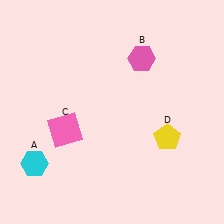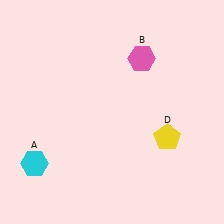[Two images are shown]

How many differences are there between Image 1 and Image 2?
There is 1 difference between the two images.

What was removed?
The pink square (C) was removed in Image 2.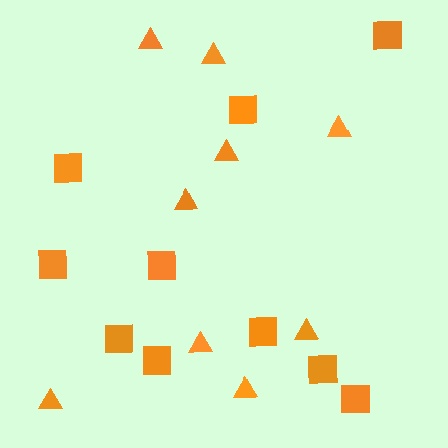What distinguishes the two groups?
There are 2 groups: one group of triangles (9) and one group of squares (10).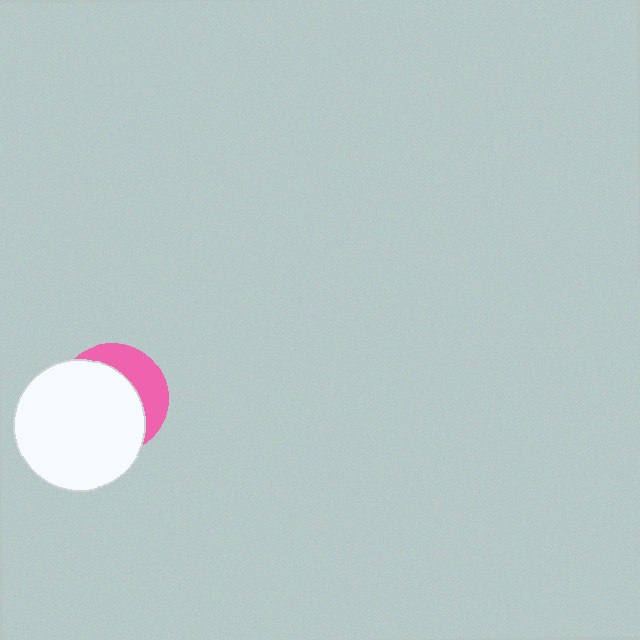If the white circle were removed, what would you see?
You would see the complete pink circle.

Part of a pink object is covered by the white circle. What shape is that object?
It is a circle.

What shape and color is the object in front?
The object in front is a white circle.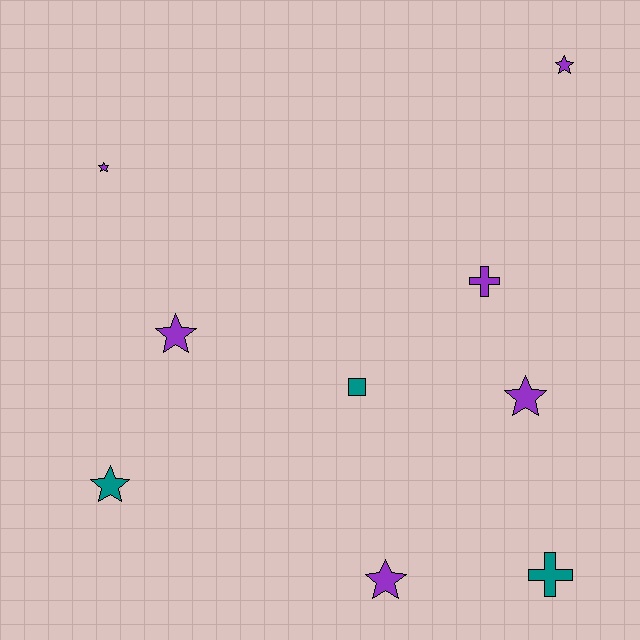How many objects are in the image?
There are 9 objects.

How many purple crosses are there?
There is 1 purple cross.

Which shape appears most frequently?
Star, with 6 objects.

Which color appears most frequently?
Purple, with 6 objects.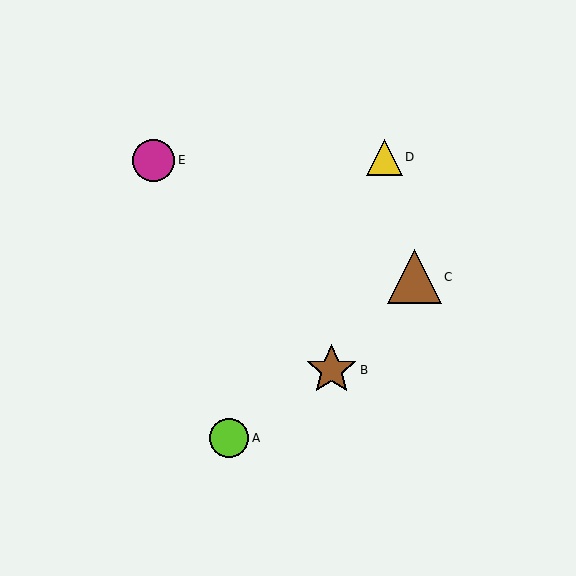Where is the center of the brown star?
The center of the brown star is at (332, 370).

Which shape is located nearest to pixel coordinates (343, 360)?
The brown star (labeled B) at (332, 370) is nearest to that location.